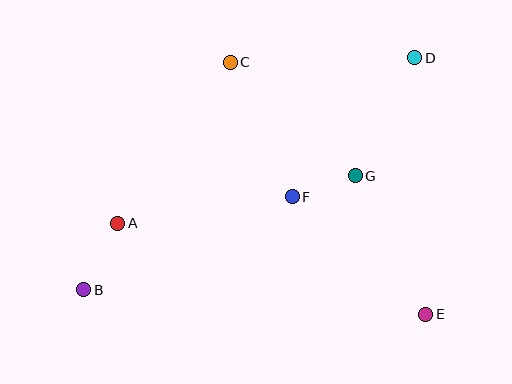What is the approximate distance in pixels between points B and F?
The distance between B and F is approximately 228 pixels.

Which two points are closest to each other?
Points F and G are closest to each other.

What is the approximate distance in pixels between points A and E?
The distance between A and E is approximately 321 pixels.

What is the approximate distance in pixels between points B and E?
The distance between B and E is approximately 343 pixels.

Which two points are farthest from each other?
Points B and D are farthest from each other.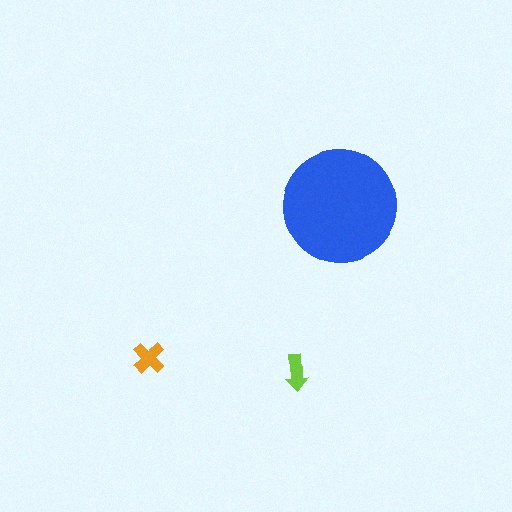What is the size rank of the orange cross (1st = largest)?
2nd.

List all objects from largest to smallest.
The blue circle, the orange cross, the lime arrow.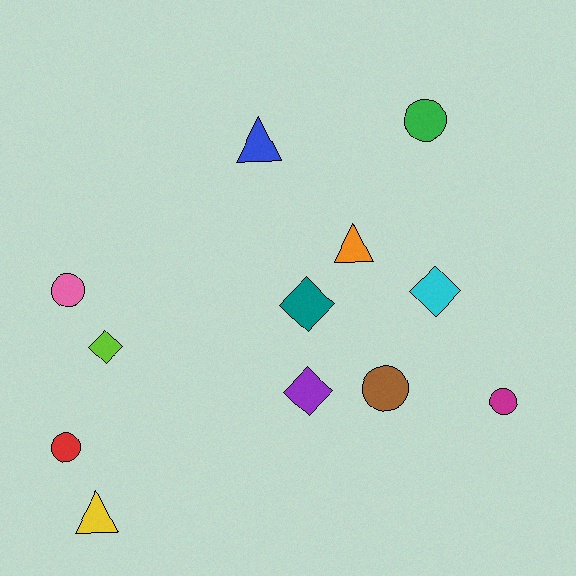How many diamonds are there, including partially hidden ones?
There are 4 diamonds.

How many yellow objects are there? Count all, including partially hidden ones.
There is 1 yellow object.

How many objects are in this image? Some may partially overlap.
There are 12 objects.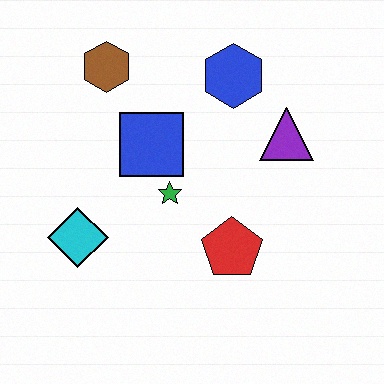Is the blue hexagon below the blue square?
No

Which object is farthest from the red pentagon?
The brown hexagon is farthest from the red pentagon.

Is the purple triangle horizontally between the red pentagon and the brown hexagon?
No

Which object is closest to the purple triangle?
The blue hexagon is closest to the purple triangle.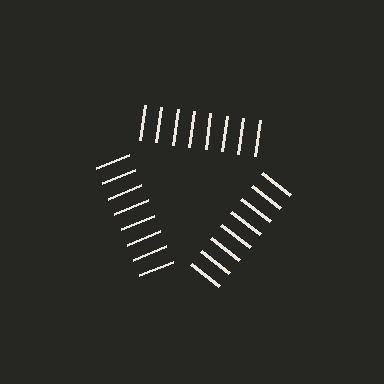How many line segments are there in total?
24 — 8 along each of the 3 edges.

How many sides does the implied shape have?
3 sides — the line-ends trace a triangle.